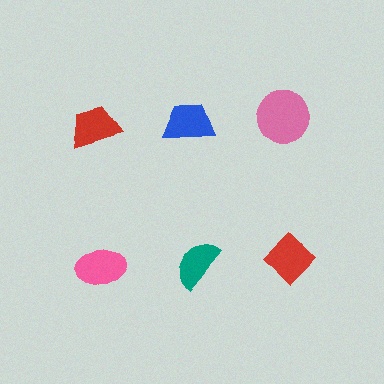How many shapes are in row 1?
3 shapes.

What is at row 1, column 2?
A blue trapezoid.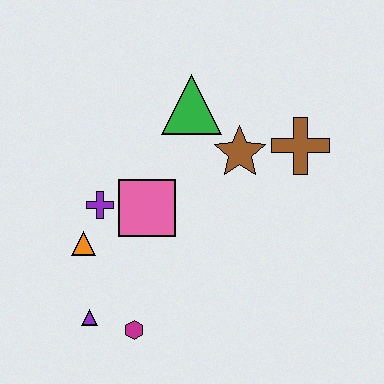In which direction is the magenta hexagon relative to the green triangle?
The magenta hexagon is below the green triangle.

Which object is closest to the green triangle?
The brown star is closest to the green triangle.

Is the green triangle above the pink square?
Yes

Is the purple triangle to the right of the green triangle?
No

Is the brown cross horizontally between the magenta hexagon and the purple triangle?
No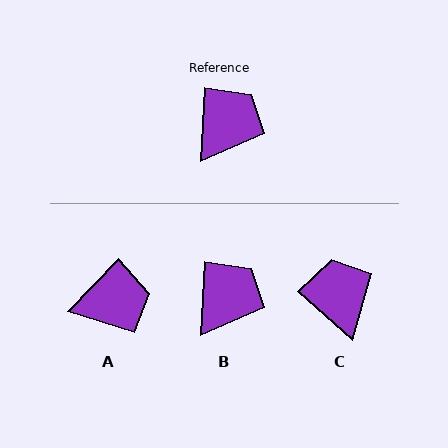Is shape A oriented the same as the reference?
No, it is off by about 41 degrees.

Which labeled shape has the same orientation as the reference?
B.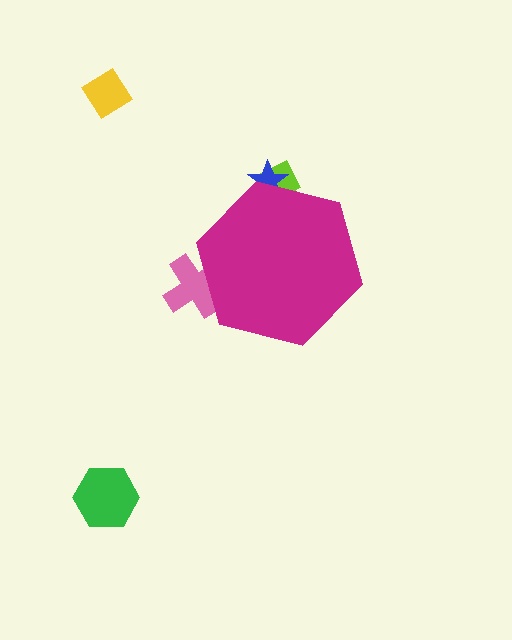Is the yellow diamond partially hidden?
No, the yellow diamond is fully visible.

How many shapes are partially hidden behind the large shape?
3 shapes are partially hidden.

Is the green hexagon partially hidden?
No, the green hexagon is fully visible.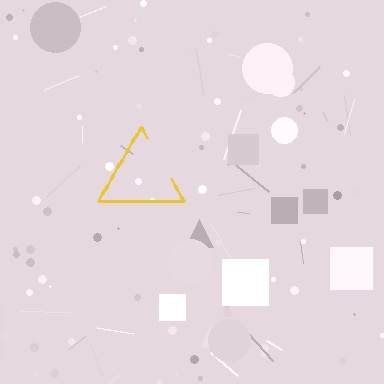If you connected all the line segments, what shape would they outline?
They would outline a triangle.